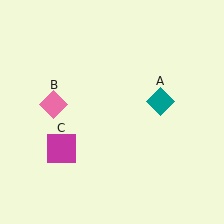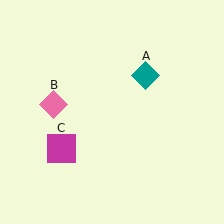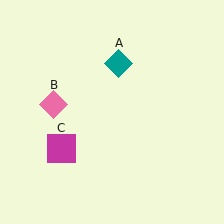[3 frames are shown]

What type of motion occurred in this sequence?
The teal diamond (object A) rotated counterclockwise around the center of the scene.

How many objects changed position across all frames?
1 object changed position: teal diamond (object A).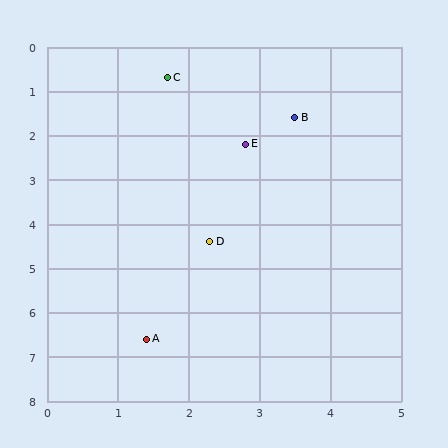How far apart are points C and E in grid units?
Points C and E are about 1.9 grid units apart.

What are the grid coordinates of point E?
Point E is at approximately (2.8, 2.2).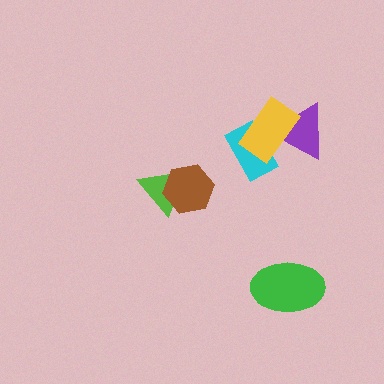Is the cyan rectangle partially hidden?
Yes, it is partially covered by another shape.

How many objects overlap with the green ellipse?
0 objects overlap with the green ellipse.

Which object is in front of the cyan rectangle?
The yellow rectangle is in front of the cyan rectangle.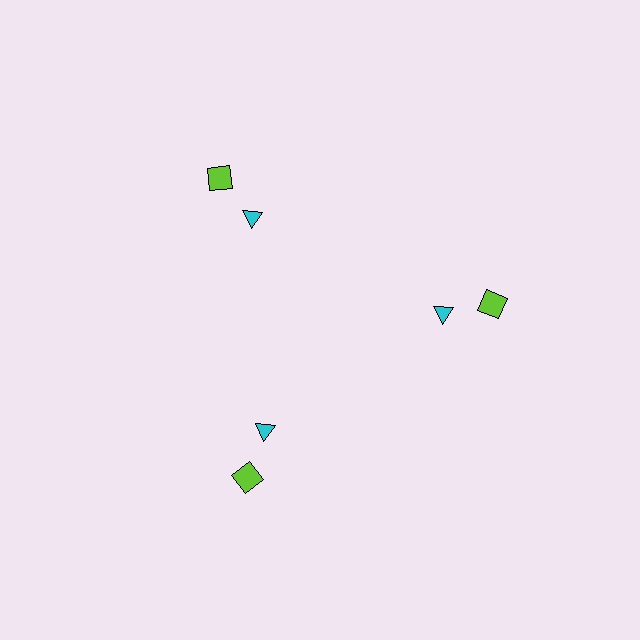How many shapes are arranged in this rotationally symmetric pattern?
There are 6 shapes, arranged in 3 groups of 2.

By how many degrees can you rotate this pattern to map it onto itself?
The pattern maps onto itself every 120 degrees of rotation.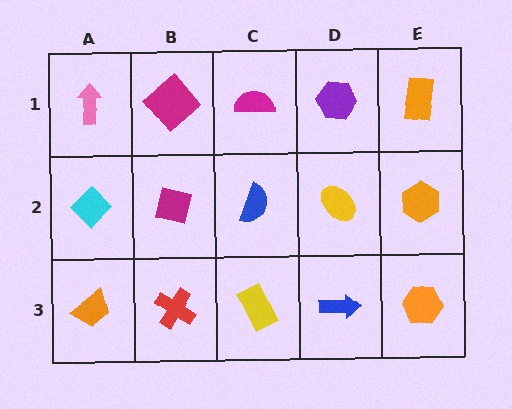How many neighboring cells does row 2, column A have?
3.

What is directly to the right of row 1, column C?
A purple hexagon.